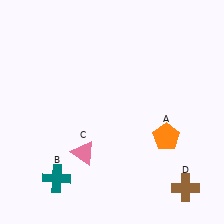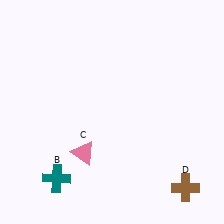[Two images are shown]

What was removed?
The orange pentagon (A) was removed in Image 2.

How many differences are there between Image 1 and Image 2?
There is 1 difference between the two images.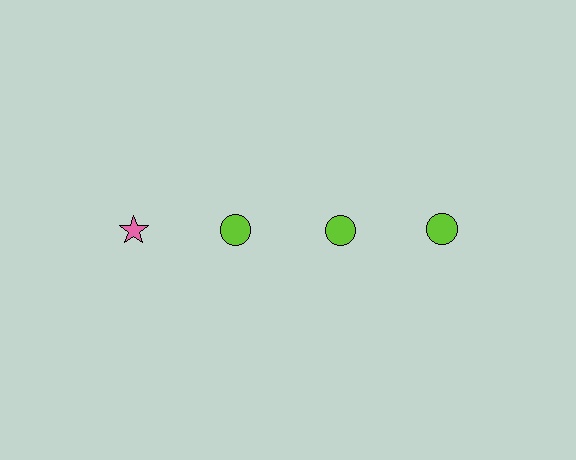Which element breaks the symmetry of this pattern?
The pink star in the top row, leftmost column breaks the symmetry. All other shapes are lime circles.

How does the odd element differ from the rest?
It differs in both color (pink instead of lime) and shape (star instead of circle).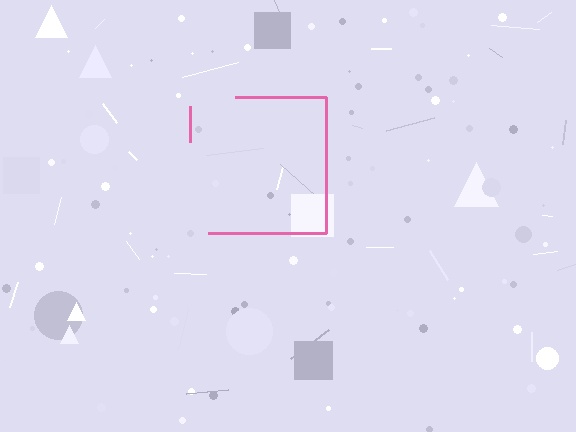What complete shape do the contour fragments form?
The contour fragments form a square.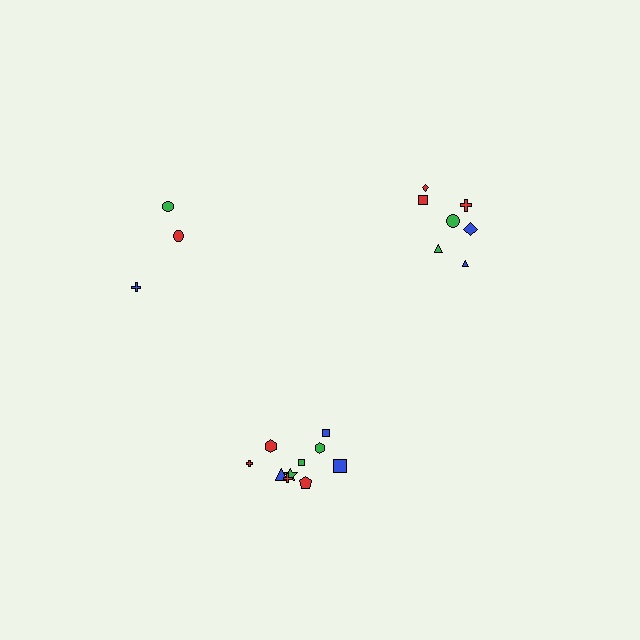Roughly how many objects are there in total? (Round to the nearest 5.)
Roughly 20 objects in total.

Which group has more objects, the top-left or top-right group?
The top-right group.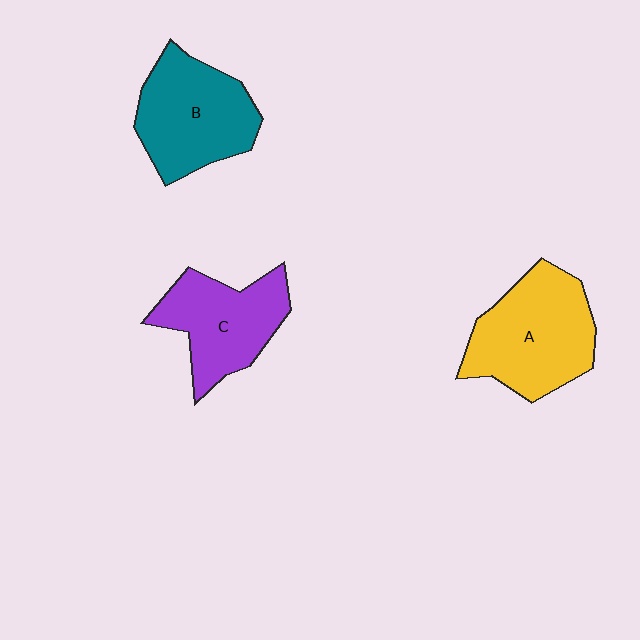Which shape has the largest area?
Shape A (yellow).